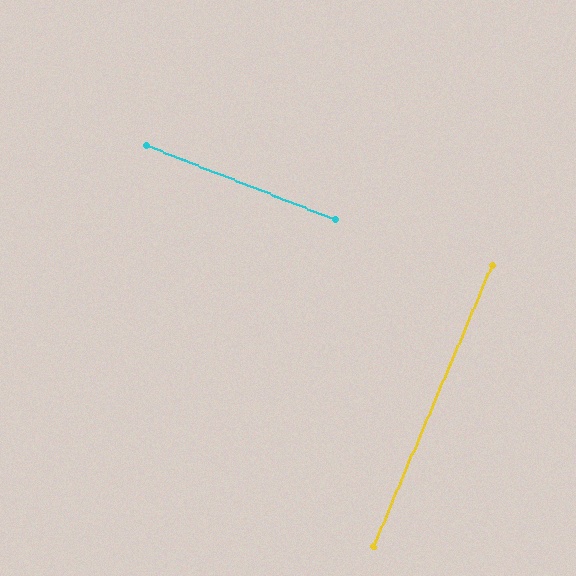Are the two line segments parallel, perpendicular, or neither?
Perpendicular — they meet at approximately 89°.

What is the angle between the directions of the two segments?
Approximately 89 degrees.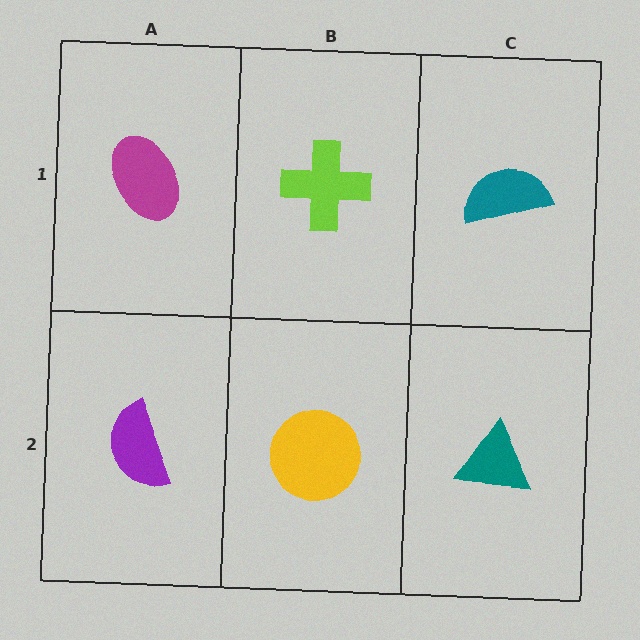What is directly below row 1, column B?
A yellow circle.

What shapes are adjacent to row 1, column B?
A yellow circle (row 2, column B), a magenta ellipse (row 1, column A), a teal semicircle (row 1, column C).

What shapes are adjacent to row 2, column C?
A teal semicircle (row 1, column C), a yellow circle (row 2, column B).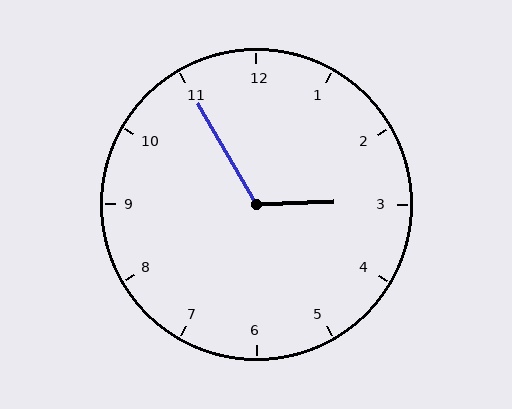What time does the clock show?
2:55.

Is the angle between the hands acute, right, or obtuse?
It is obtuse.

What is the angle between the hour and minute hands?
Approximately 118 degrees.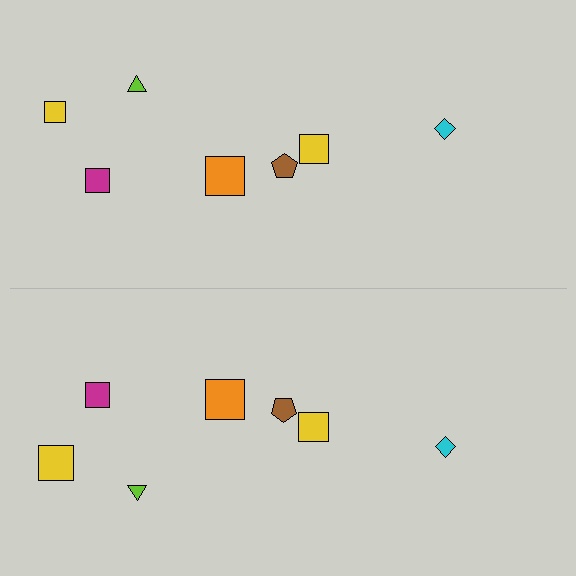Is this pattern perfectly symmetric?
No, the pattern is not perfectly symmetric. The yellow square on the bottom side has a different size than its mirror counterpart.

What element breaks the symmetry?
The yellow square on the bottom side has a different size than its mirror counterpart.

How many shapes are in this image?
There are 14 shapes in this image.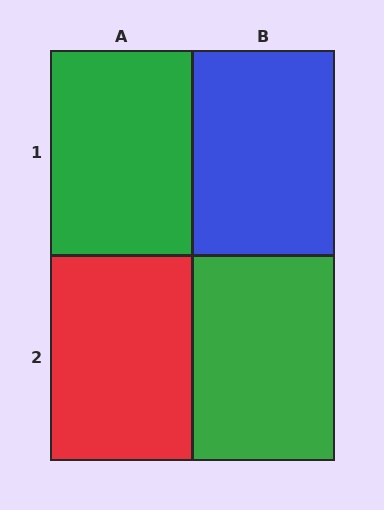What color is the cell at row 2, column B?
Green.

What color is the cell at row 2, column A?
Red.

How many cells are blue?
1 cell is blue.